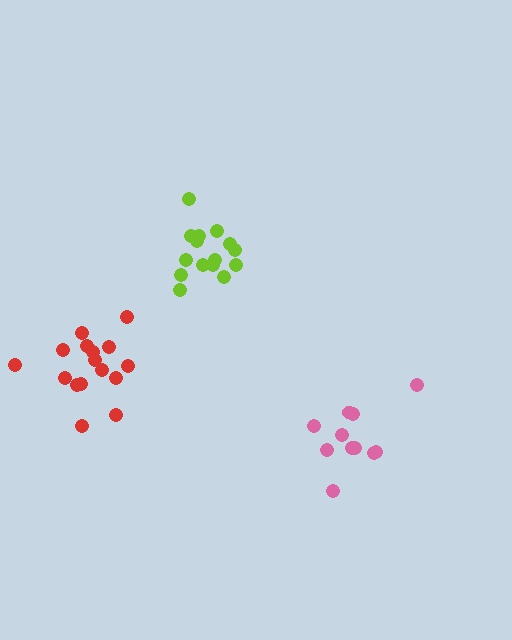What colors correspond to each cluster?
The clusters are colored: pink, red, lime.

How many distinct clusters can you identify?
There are 3 distinct clusters.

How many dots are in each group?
Group 1: 11 dots, Group 2: 16 dots, Group 3: 15 dots (42 total).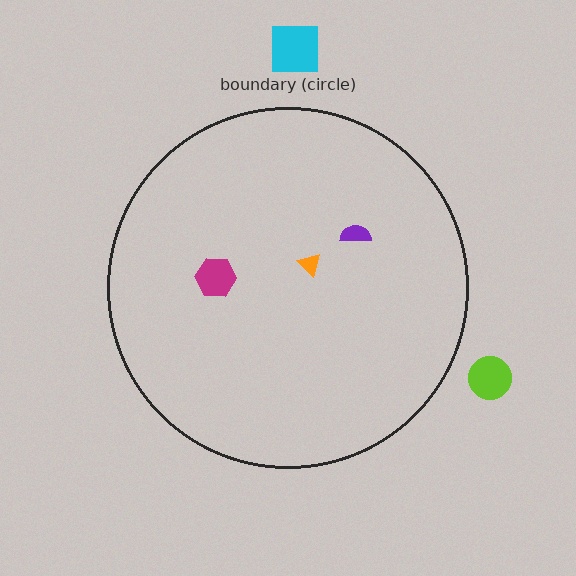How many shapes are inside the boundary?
3 inside, 3 outside.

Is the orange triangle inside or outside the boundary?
Inside.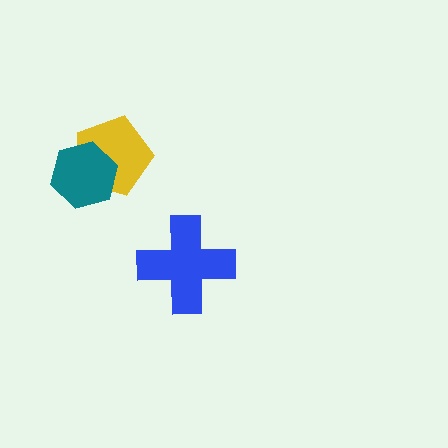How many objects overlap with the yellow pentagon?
1 object overlaps with the yellow pentagon.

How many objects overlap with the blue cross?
0 objects overlap with the blue cross.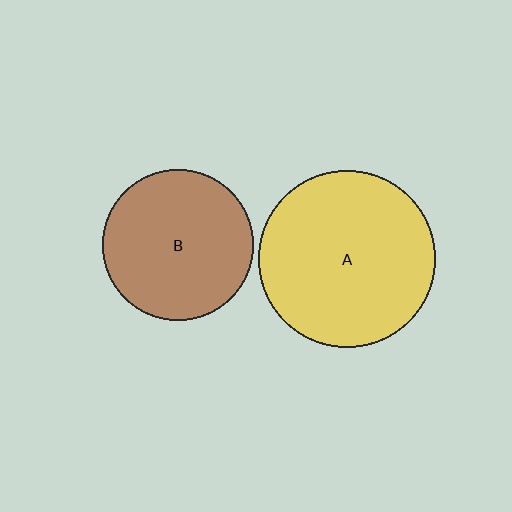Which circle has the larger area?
Circle A (yellow).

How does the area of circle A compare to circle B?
Approximately 1.4 times.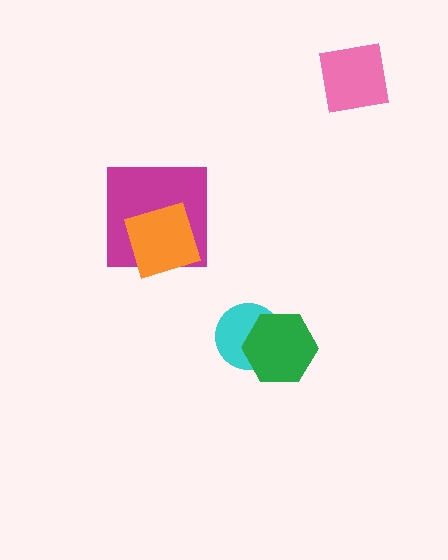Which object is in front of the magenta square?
The orange square is in front of the magenta square.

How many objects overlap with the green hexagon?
1 object overlaps with the green hexagon.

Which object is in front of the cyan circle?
The green hexagon is in front of the cyan circle.